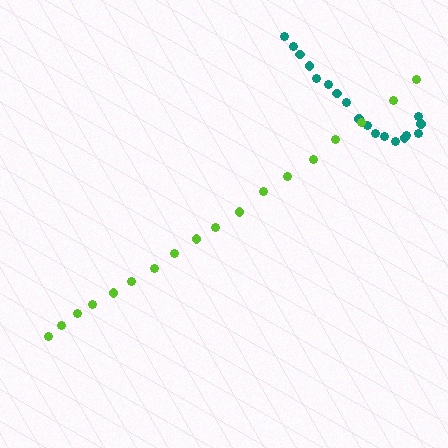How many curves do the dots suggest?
There are 2 distinct paths.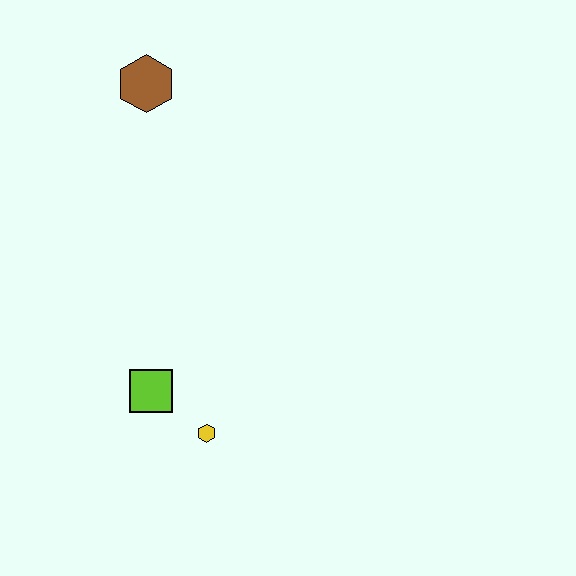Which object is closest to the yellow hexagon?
The lime square is closest to the yellow hexagon.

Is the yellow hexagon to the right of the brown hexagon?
Yes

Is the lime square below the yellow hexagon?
No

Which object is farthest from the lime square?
The brown hexagon is farthest from the lime square.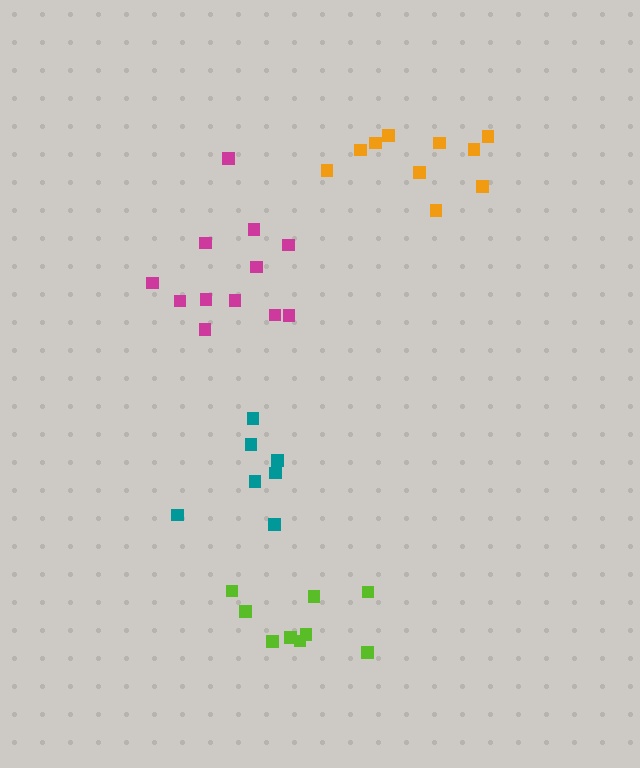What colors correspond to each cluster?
The clusters are colored: teal, orange, lime, magenta.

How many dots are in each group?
Group 1: 7 dots, Group 2: 10 dots, Group 3: 9 dots, Group 4: 12 dots (38 total).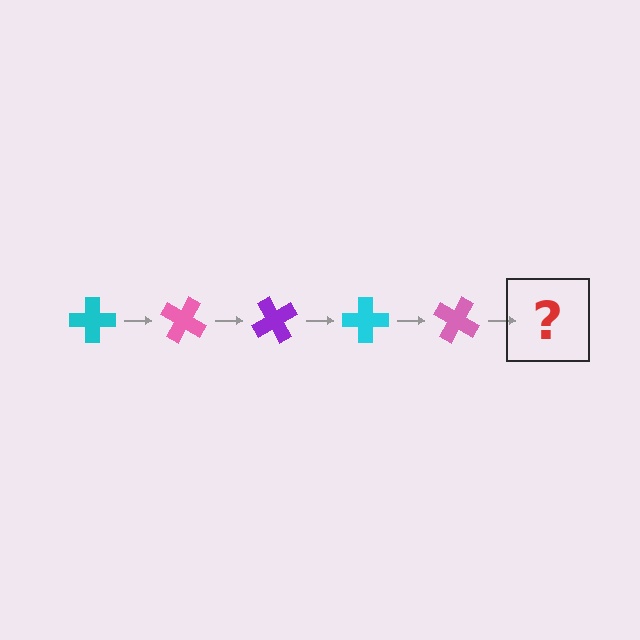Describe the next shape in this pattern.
It should be a purple cross, rotated 150 degrees from the start.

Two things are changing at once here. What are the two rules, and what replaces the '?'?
The two rules are that it rotates 30 degrees each step and the color cycles through cyan, pink, and purple. The '?' should be a purple cross, rotated 150 degrees from the start.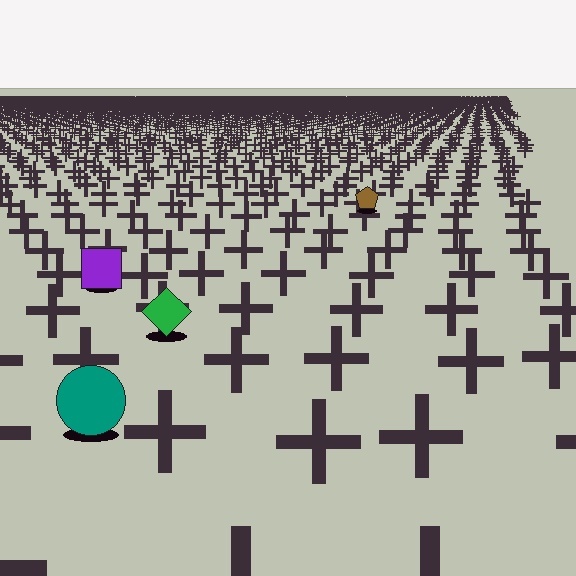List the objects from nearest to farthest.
From nearest to farthest: the teal circle, the green diamond, the purple square, the brown pentagon.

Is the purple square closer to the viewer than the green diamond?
No. The green diamond is closer — you can tell from the texture gradient: the ground texture is coarser near it.